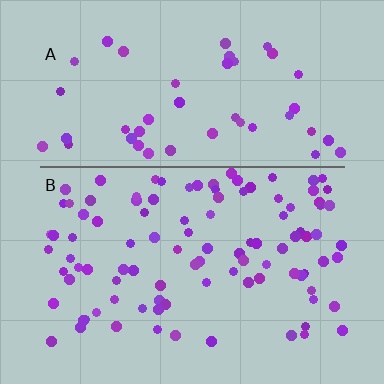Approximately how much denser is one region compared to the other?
Approximately 2.0× — region B over region A.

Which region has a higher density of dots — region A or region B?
B (the bottom).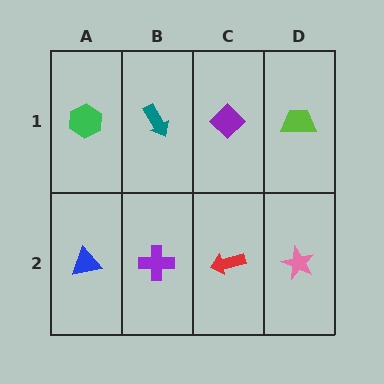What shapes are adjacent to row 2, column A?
A green hexagon (row 1, column A), a purple cross (row 2, column B).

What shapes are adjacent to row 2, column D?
A lime trapezoid (row 1, column D), a red arrow (row 2, column C).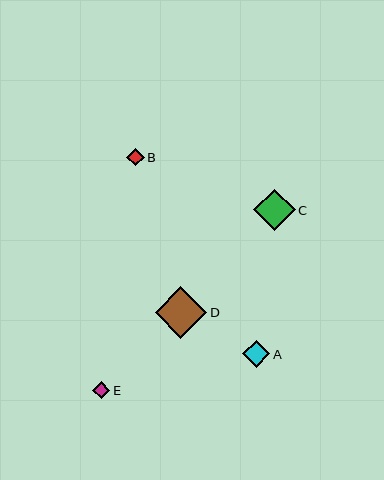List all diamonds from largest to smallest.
From largest to smallest: D, C, A, B, E.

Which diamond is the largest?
Diamond D is the largest with a size of approximately 51 pixels.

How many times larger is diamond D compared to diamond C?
Diamond D is approximately 1.2 times the size of diamond C.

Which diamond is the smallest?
Diamond E is the smallest with a size of approximately 17 pixels.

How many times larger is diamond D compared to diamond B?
Diamond D is approximately 3.0 times the size of diamond B.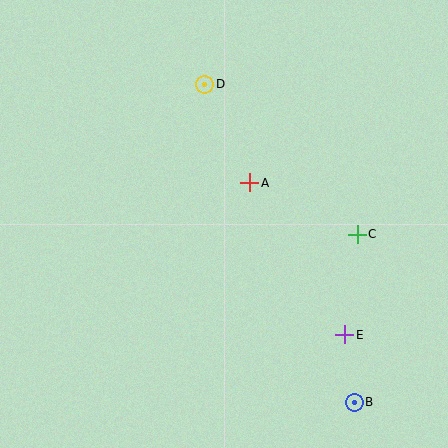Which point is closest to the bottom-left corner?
Point B is closest to the bottom-left corner.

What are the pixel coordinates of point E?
Point E is at (345, 335).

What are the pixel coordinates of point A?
Point A is at (250, 183).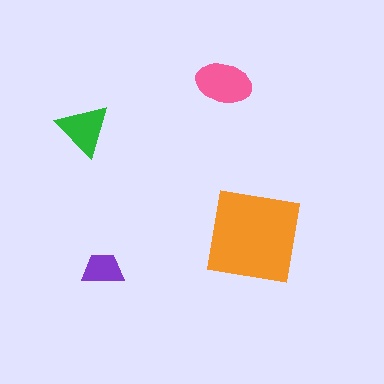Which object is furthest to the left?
The green triangle is leftmost.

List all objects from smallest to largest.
The purple trapezoid, the green triangle, the pink ellipse, the orange square.